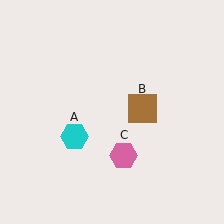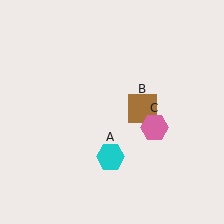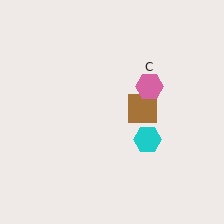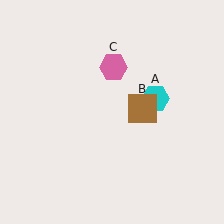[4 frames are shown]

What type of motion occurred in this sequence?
The cyan hexagon (object A), pink hexagon (object C) rotated counterclockwise around the center of the scene.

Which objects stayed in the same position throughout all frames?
Brown square (object B) remained stationary.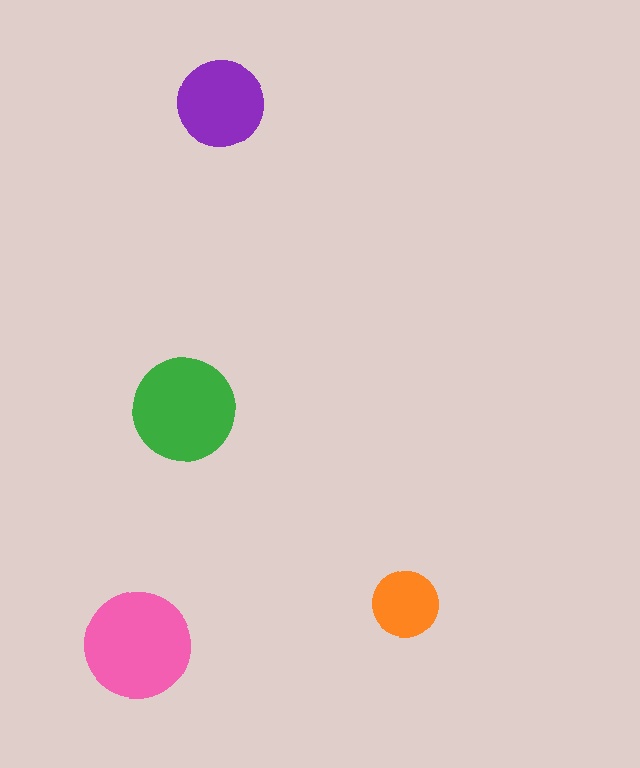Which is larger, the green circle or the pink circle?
The pink one.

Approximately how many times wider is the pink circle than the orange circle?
About 1.5 times wider.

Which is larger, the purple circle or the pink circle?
The pink one.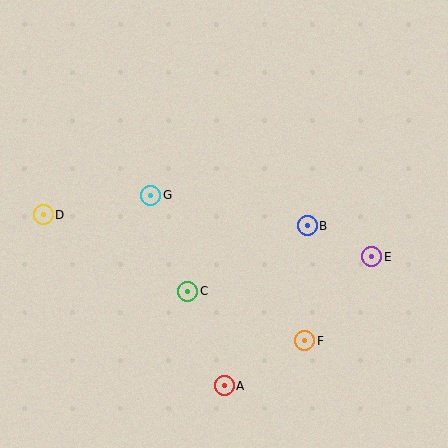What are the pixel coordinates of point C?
Point C is at (188, 291).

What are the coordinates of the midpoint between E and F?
The midpoint between E and F is at (338, 299).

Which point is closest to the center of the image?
Point C at (188, 291) is closest to the center.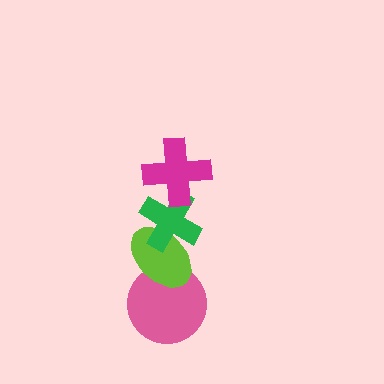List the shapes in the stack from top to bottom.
From top to bottom: the magenta cross, the green cross, the lime ellipse, the pink circle.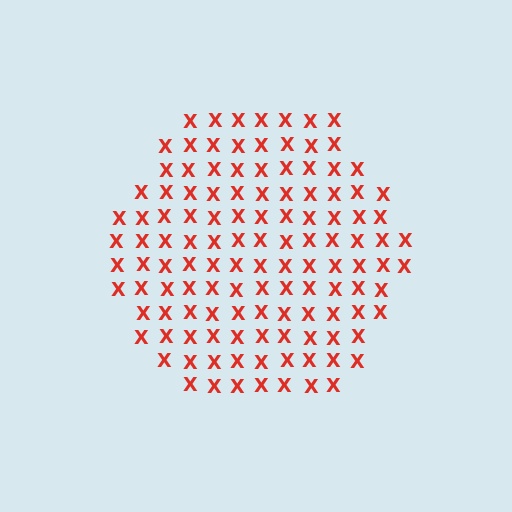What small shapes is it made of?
It is made of small letter X's.